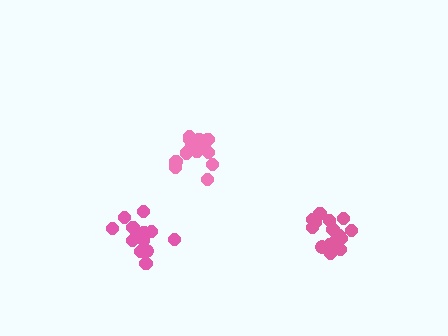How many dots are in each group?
Group 1: 17 dots, Group 2: 14 dots, Group 3: 16 dots (47 total).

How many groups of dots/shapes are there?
There are 3 groups.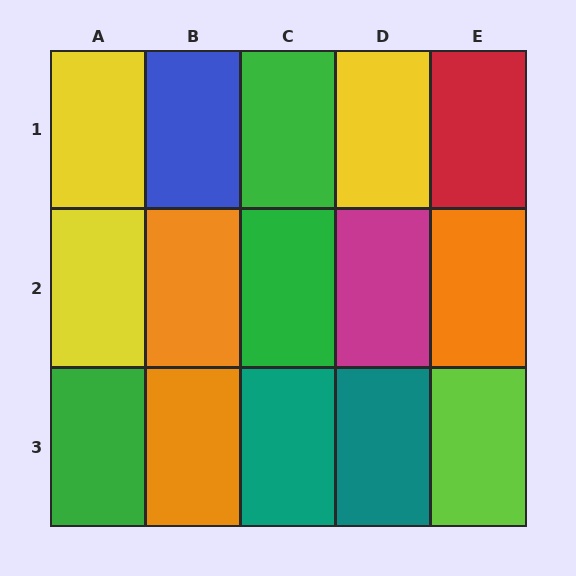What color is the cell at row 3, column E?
Lime.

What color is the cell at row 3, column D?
Teal.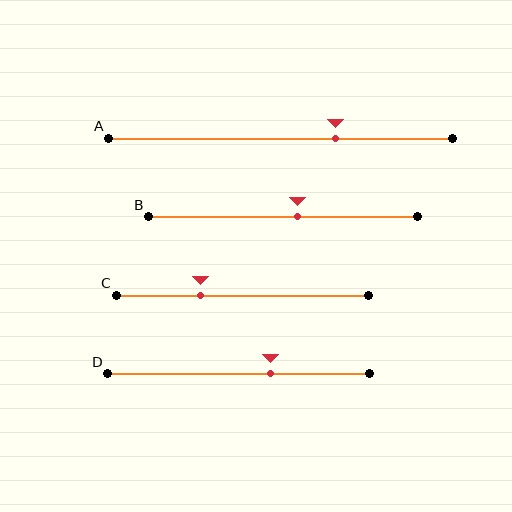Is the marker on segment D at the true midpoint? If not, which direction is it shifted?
No, the marker on segment D is shifted to the right by about 12% of the segment length.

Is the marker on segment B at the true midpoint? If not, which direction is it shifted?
No, the marker on segment B is shifted to the right by about 5% of the segment length.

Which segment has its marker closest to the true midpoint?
Segment B has its marker closest to the true midpoint.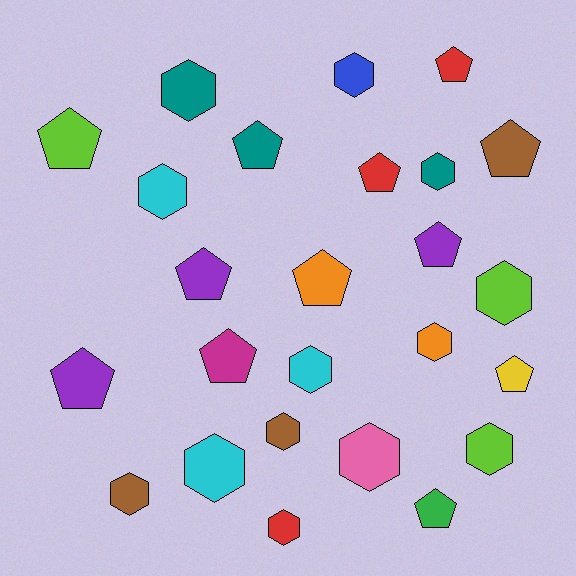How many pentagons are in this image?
There are 12 pentagons.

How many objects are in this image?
There are 25 objects.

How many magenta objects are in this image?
There is 1 magenta object.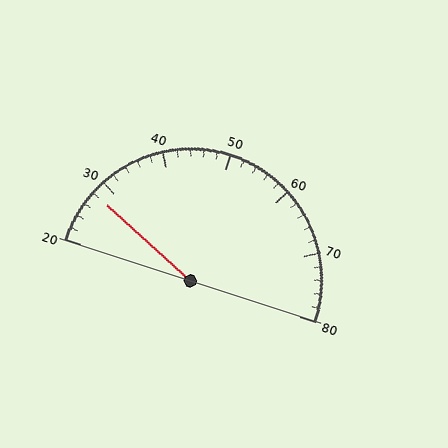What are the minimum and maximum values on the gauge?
The gauge ranges from 20 to 80.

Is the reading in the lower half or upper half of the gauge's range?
The reading is in the lower half of the range (20 to 80).